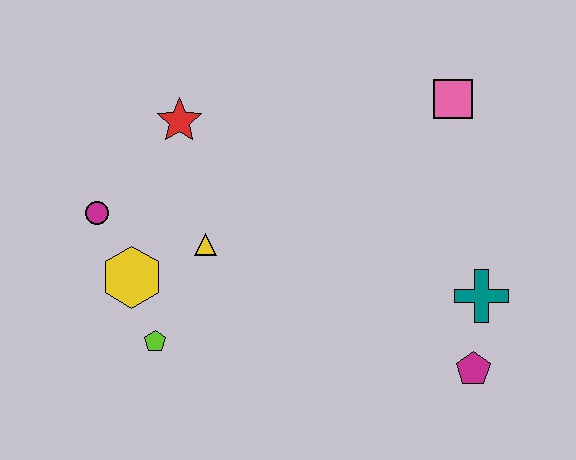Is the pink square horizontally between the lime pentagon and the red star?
No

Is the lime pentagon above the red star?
No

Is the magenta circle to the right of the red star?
No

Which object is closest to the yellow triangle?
The yellow hexagon is closest to the yellow triangle.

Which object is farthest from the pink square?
The lime pentagon is farthest from the pink square.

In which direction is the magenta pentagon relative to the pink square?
The magenta pentagon is below the pink square.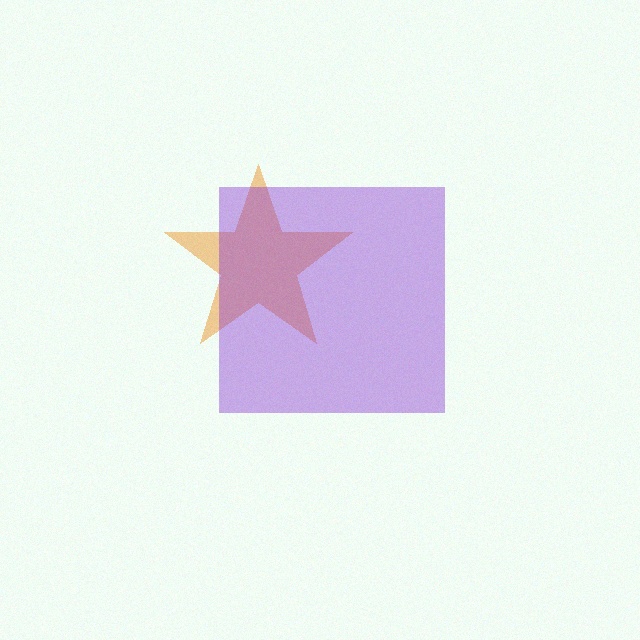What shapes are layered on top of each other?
The layered shapes are: an orange star, a purple square.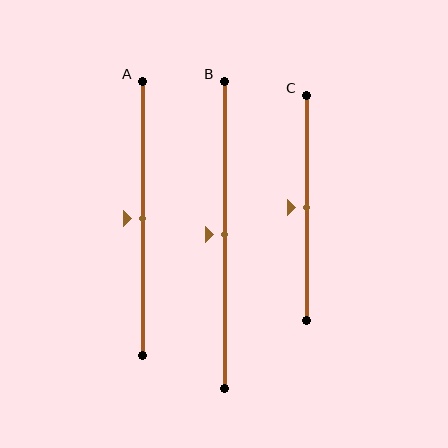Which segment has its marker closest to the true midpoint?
Segment A has its marker closest to the true midpoint.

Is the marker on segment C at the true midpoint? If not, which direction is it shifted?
Yes, the marker on segment C is at the true midpoint.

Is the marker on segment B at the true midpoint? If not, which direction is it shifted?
Yes, the marker on segment B is at the true midpoint.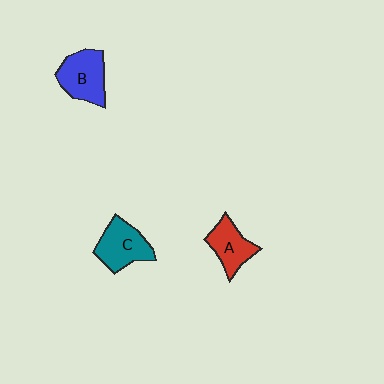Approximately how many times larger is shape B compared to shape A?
Approximately 1.2 times.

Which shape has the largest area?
Shape B (blue).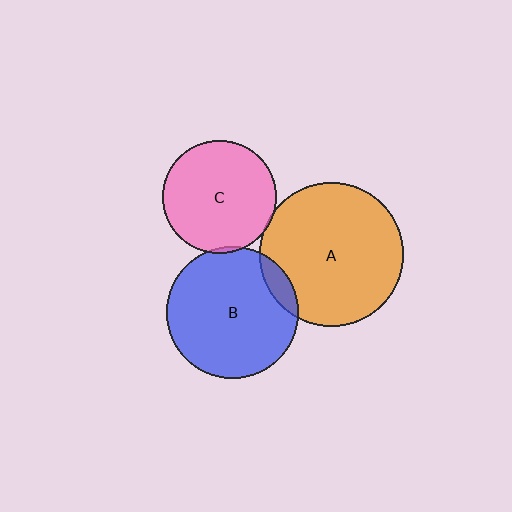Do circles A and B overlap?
Yes.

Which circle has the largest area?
Circle A (orange).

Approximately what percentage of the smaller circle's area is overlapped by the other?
Approximately 10%.